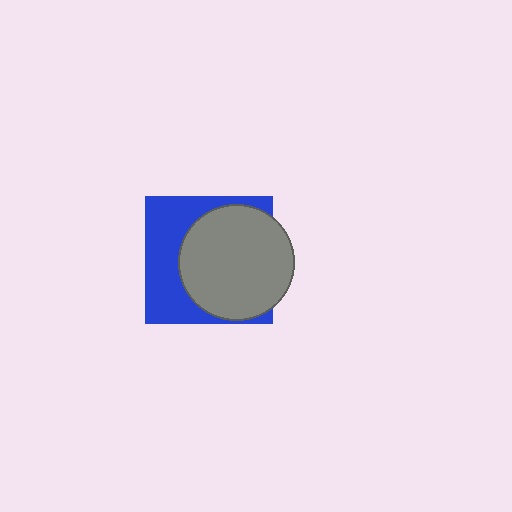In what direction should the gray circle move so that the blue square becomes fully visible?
The gray circle should move right. That is the shortest direction to clear the overlap and leave the blue square fully visible.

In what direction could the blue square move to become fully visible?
The blue square could move left. That would shift it out from behind the gray circle entirely.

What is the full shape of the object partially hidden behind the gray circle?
The partially hidden object is a blue square.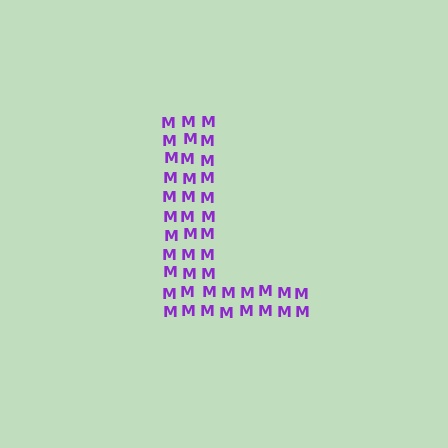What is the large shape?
The large shape is the letter L.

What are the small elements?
The small elements are letter M's.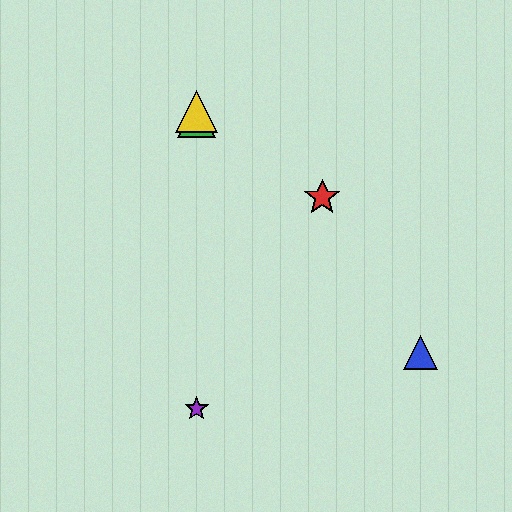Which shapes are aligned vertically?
The green triangle, the yellow triangle, the purple star are aligned vertically.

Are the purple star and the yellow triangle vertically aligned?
Yes, both are at x≈197.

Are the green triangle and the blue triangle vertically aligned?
No, the green triangle is at x≈197 and the blue triangle is at x≈421.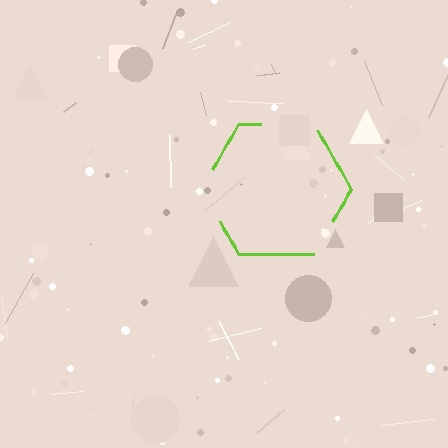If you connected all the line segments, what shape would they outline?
They would outline a hexagon.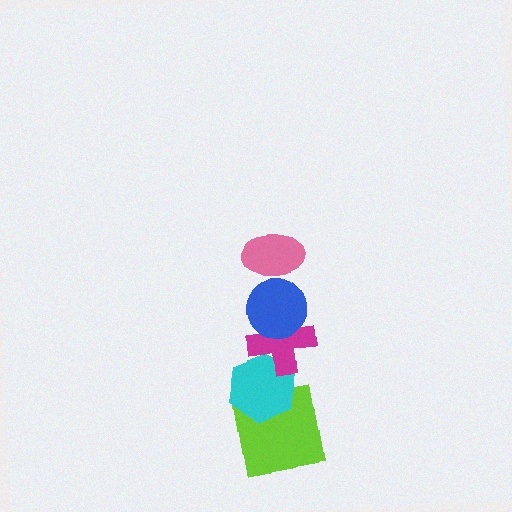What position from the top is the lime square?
The lime square is 5th from the top.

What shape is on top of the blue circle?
The pink ellipse is on top of the blue circle.